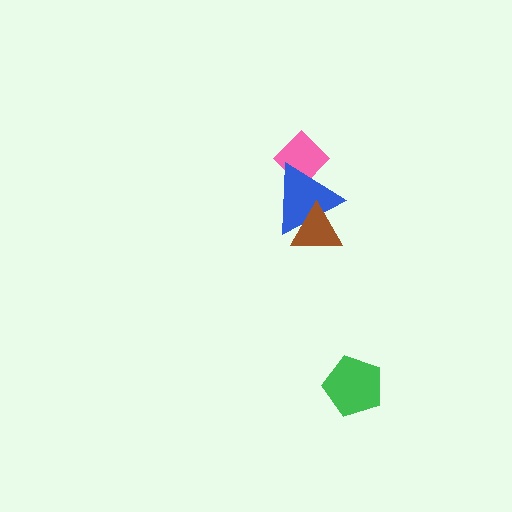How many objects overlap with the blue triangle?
2 objects overlap with the blue triangle.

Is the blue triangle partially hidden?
Yes, it is partially covered by another shape.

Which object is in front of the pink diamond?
The blue triangle is in front of the pink diamond.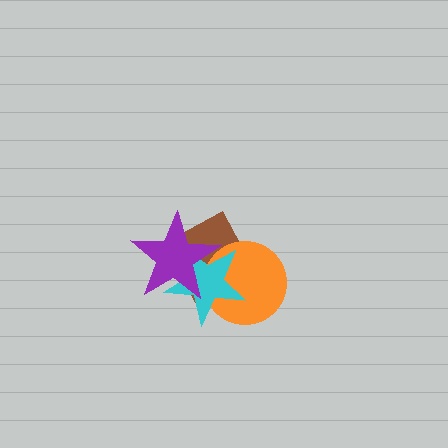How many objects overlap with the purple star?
3 objects overlap with the purple star.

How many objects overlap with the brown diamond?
3 objects overlap with the brown diamond.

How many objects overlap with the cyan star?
3 objects overlap with the cyan star.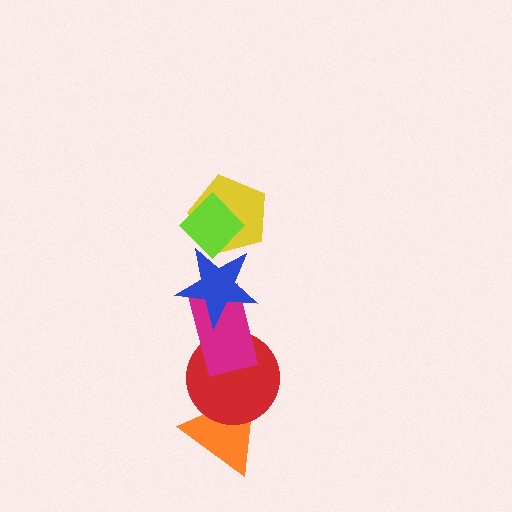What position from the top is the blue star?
The blue star is 3rd from the top.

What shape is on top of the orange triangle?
The red circle is on top of the orange triangle.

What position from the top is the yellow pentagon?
The yellow pentagon is 2nd from the top.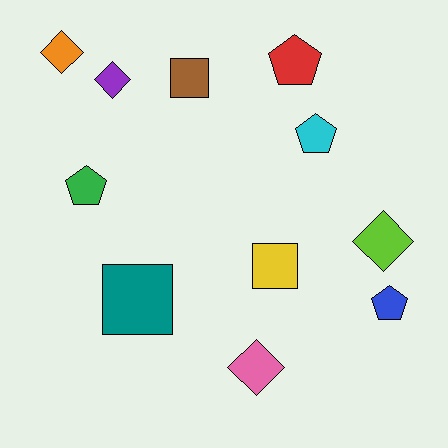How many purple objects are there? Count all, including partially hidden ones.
There is 1 purple object.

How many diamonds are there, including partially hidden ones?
There are 4 diamonds.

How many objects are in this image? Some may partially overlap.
There are 11 objects.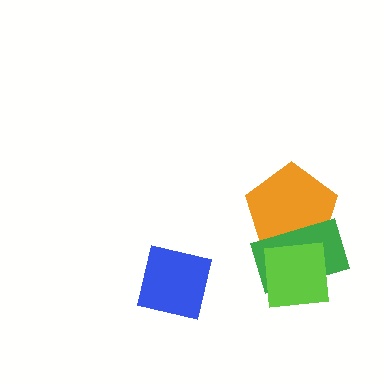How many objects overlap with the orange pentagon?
2 objects overlap with the orange pentagon.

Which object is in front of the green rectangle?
The lime square is in front of the green rectangle.